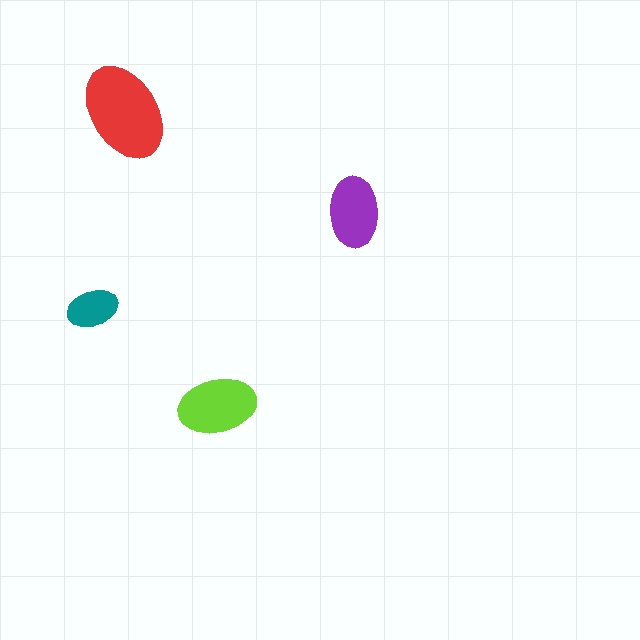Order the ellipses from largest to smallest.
the red one, the lime one, the purple one, the teal one.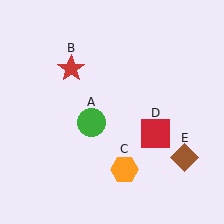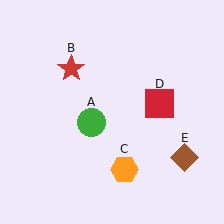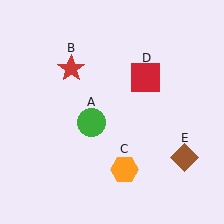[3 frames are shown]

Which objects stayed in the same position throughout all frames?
Green circle (object A) and red star (object B) and orange hexagon (object C) and brown diamond (object E) remained stationary.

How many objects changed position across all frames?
1 object changed position: red square (object D).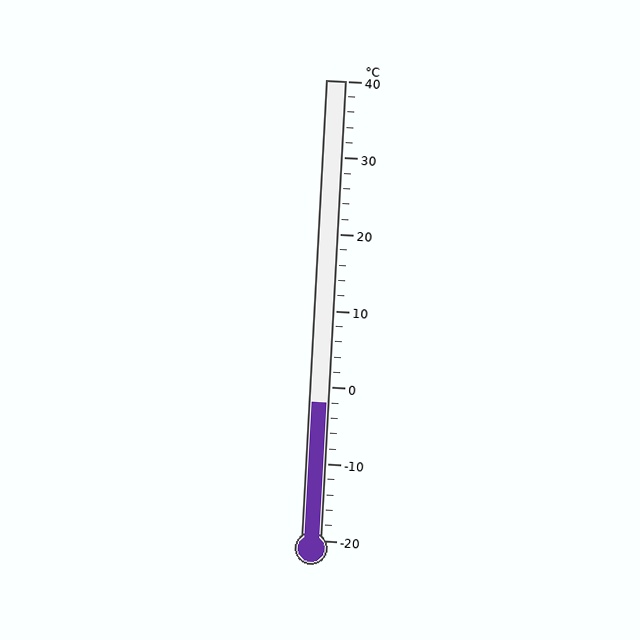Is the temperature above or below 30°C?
The temperature is below 30°C.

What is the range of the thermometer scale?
The thermometer scale ranges from -20°C to 40°C.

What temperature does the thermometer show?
The thermometer shows approximately -2°C.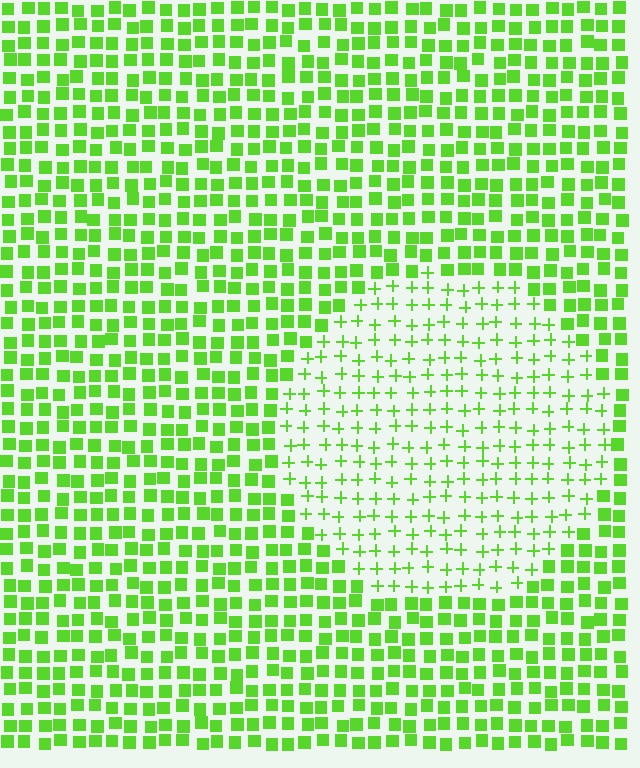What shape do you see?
I see a circle.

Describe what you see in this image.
The image is filled with small lime elements arranged in a uniform grid. A circle-shaped region contains plus signs, while the surrounding area contains squares. The boundary is defined purely by the change in element shape.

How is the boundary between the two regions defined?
The boundary is defined by a change in element shape: plus signs inside vs. squares outside. All elements share the same color and spacing.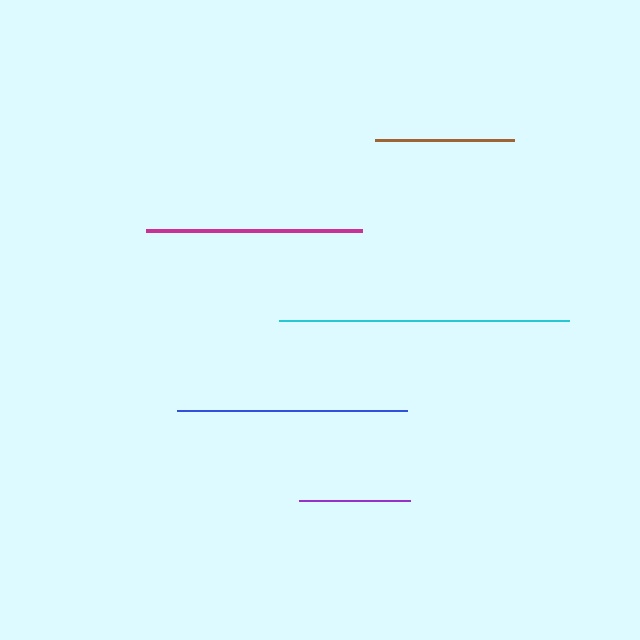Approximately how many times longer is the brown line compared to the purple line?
The brown line is approximately 1.3 times the length of the purple line.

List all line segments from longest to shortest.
From longest to shortest: cyan, blue, magenta, brown, purple.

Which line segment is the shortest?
The purple line is the shortest at approximately 110 pixels.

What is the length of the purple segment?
The purple segment is approximately 110 pixels long.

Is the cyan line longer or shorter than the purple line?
The cyan line is longer than the purple line.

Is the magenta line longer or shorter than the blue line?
The blue line is longer than the magenta line.